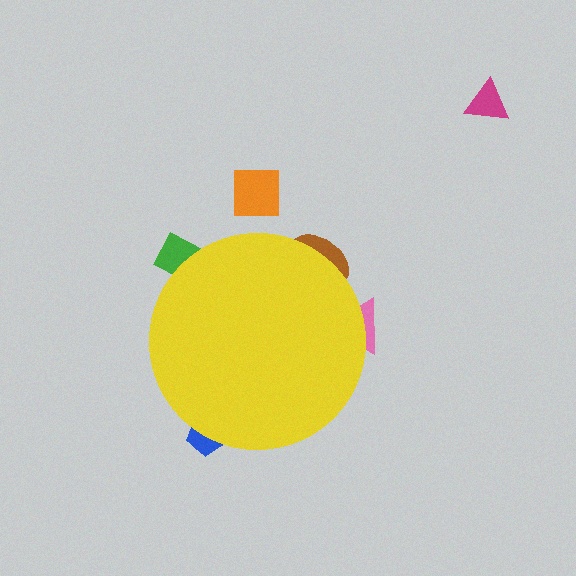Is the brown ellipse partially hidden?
Yes, the brown ellipse is partially hidden behind the yellow circle.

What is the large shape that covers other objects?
A yellow circle.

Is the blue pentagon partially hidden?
Yes, the blue pentagon is partially hidden behind the yellow circle.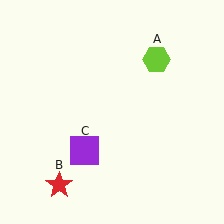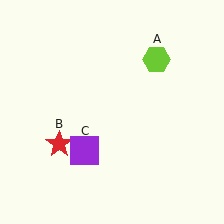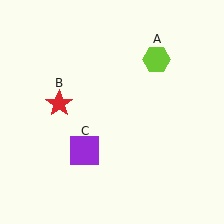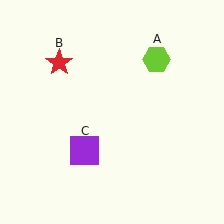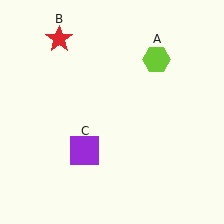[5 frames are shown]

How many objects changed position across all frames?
1 object changed position: red star (object B).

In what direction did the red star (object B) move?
The red star (object B) moved up.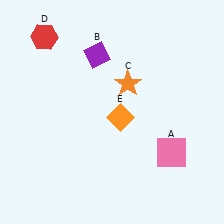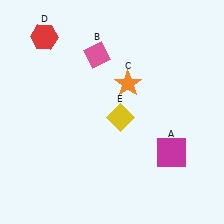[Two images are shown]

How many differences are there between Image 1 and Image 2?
There are 3 differences between the two images.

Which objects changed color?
A changed from pink to magenta. B changed from purple to pink. E changed from orange to yellow.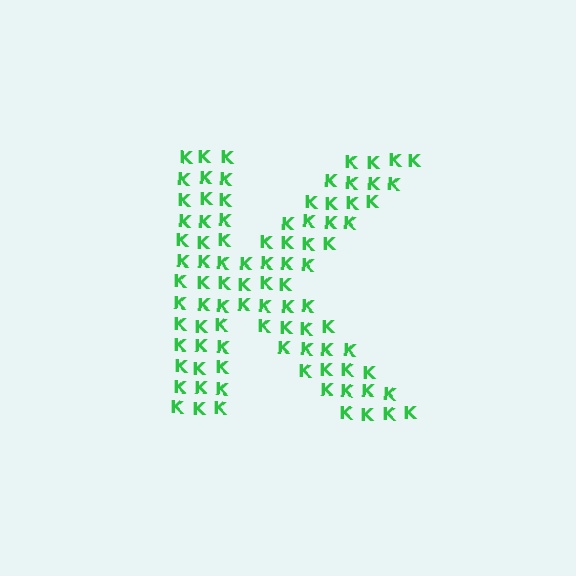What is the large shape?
The large shape is the letter K.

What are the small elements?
The small elements are letter K's.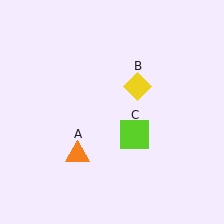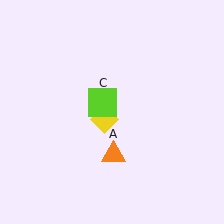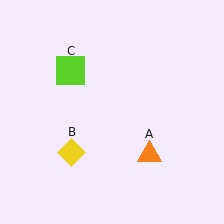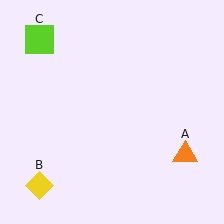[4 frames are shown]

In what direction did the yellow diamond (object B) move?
The yellow diamond (object B) moved down and to the left.